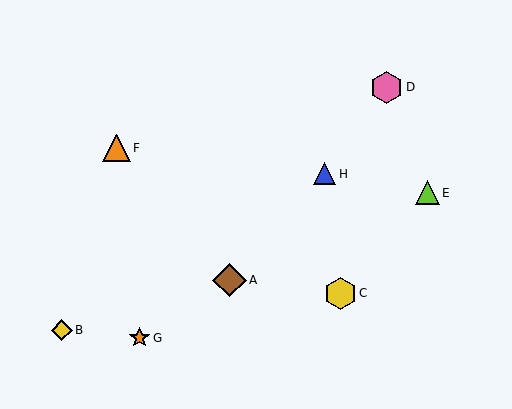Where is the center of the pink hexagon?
The center of the pink hexagon is at (387, 87).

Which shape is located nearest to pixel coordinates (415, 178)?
The lime triangle (labeled E) at (427, 193) is nearest to that location.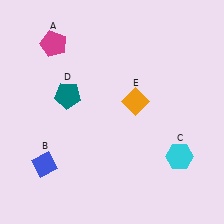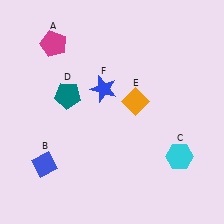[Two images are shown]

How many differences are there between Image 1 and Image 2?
There is 1 difference between the two images.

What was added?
A blue star (F) was added in Image 2.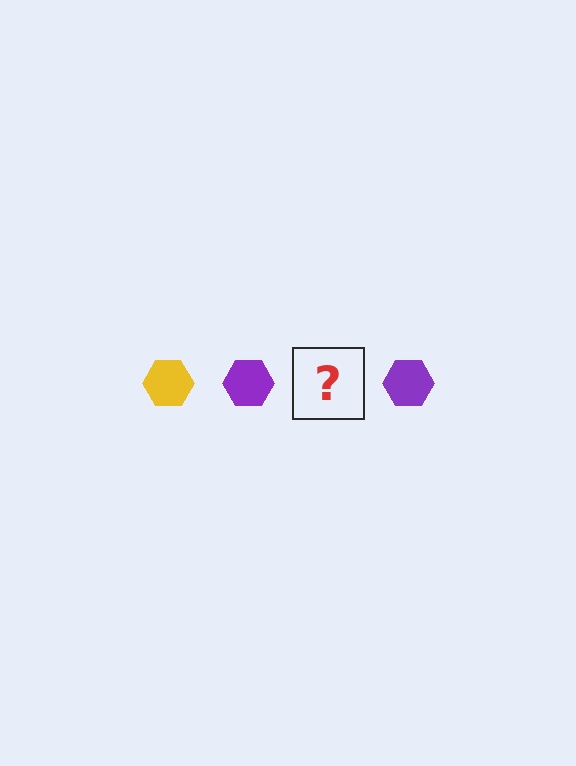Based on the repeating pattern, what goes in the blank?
The blank should be a yellow hexagon.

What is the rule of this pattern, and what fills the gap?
The rule is that the pattern cycles through yellow, purple hexagons. The gap should be filled with a yellow hexagon.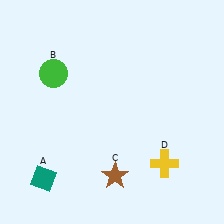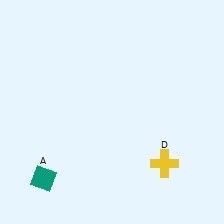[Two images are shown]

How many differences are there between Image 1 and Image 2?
There are 2 differences between the two images.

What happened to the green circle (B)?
The green circle (B) was removed in Image 2. It was in the top-left area of Image 1.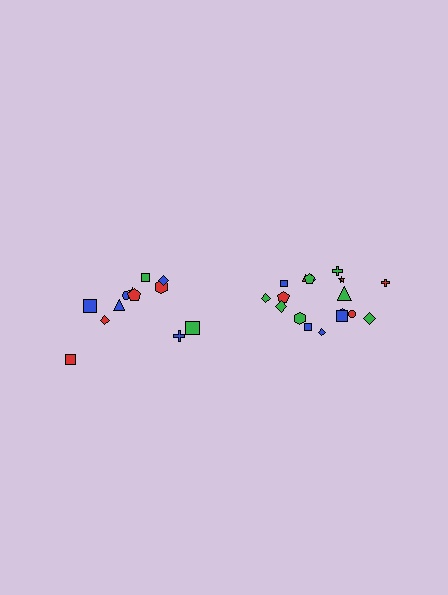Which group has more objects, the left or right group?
The right group.